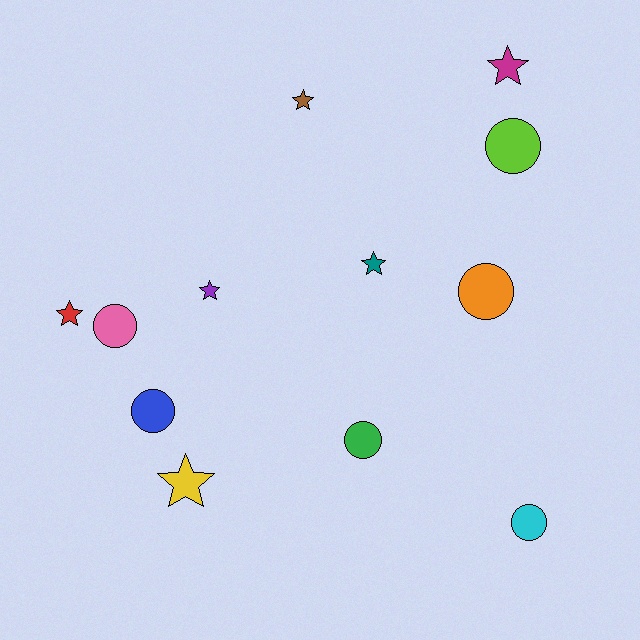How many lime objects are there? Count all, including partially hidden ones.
There is 1 lime object.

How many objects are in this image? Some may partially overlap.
There are 12 objects.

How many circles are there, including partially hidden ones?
There are 6 circles.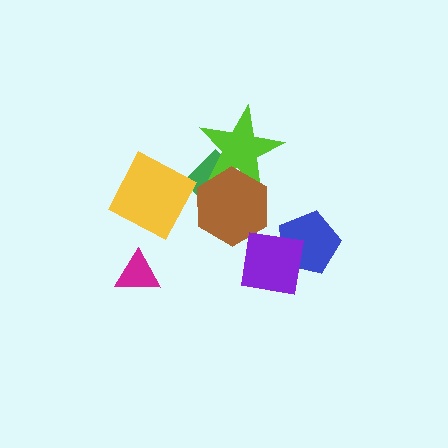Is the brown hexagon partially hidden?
Yes, it is partially covered by another shape.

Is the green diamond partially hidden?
Yes, it is partially covered by another shape.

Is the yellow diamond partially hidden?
No, no other shape covers it.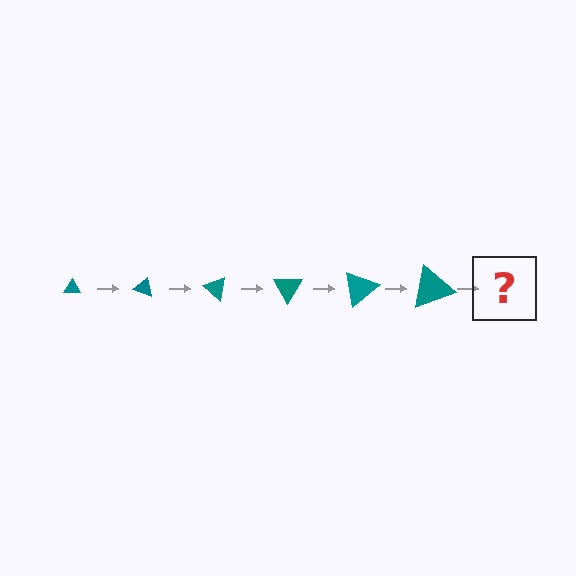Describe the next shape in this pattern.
It should be a triangle, larger than the previous one and rotated 120 degrees from the start.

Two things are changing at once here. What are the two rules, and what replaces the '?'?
The two rules are that the triangle grows larger each step and it rotates 20 degrees each step. The '?' should be a triangle, larger than the previous one and rotated 120 degrees from the start.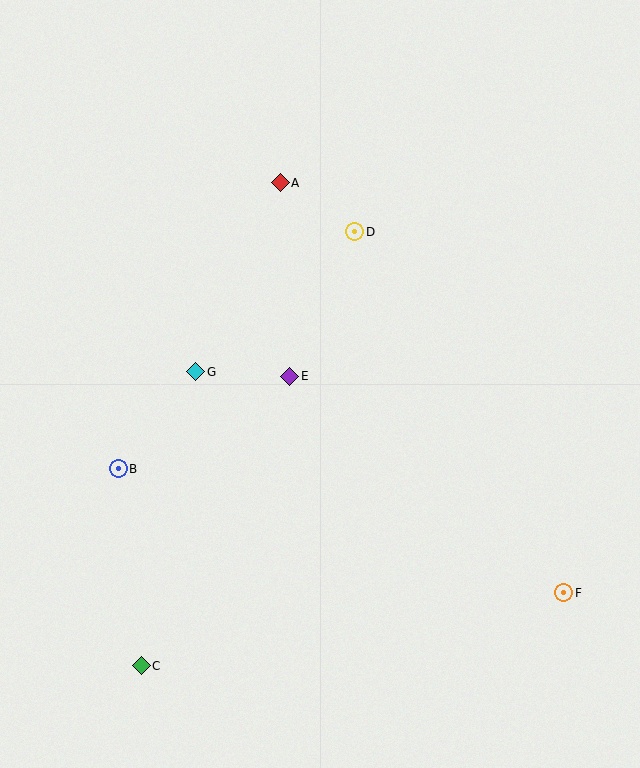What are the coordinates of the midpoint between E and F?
The midpoint between E and F is at (427, 485).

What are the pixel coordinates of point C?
Point C is at (141, 666).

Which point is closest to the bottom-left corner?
Point C is closest to the bottom-left corner.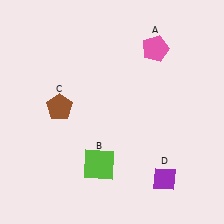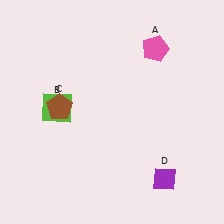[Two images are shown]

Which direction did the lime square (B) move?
The lime square (B) moved up.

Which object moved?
The lime square (B) moved up.